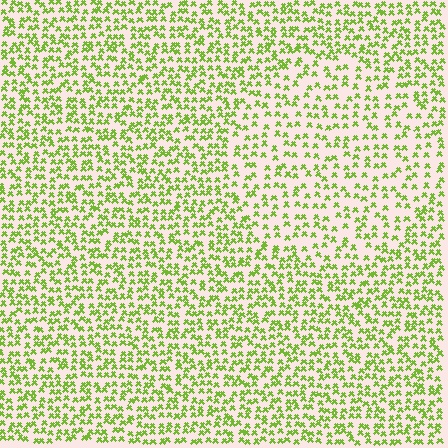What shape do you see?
I see a circle.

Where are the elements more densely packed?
The elements are more densely packed outside the circle boundary.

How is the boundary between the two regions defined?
The boundary is defined by a change in element density (approximately 1.6x ratio). All elements are the same color, size, and shape.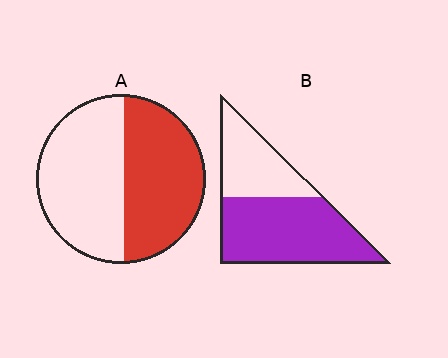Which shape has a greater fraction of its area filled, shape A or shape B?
Shape B.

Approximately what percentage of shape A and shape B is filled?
A is approximately 50% and B is approximately 65%.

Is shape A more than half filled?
Roughly half.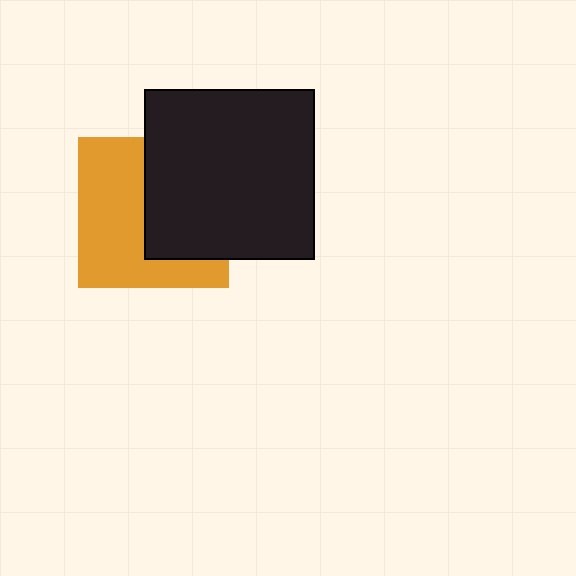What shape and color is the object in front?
The object in front is a black square.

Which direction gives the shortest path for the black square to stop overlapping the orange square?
Moving right gives the shortest separation.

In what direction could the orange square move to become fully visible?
The orange square could move left. That would shift it out from behind the black square entirely.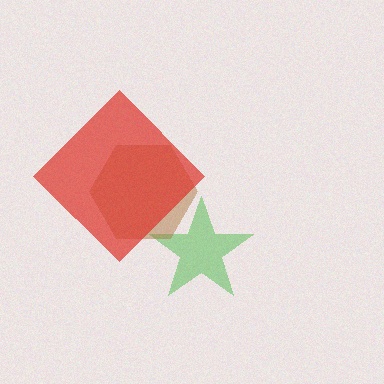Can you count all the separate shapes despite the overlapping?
Yes, there are 3 separate shapes.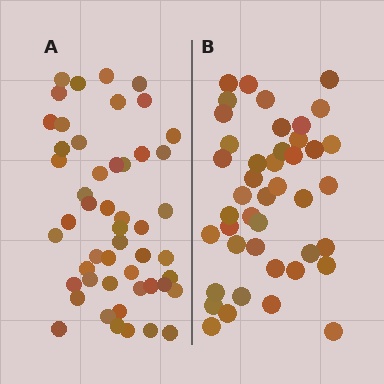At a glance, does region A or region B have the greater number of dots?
Region A (the left region) has more dots.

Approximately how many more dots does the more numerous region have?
Region A has roughly 8 or so more dots than region B.